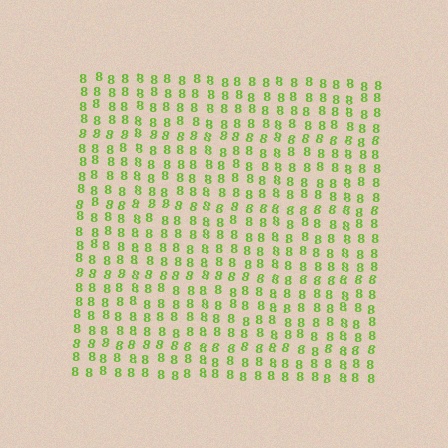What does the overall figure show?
The overall figure shows a square.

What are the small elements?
The small elements are digit 8's.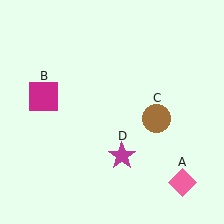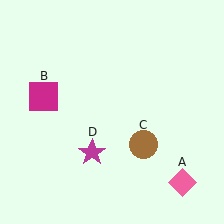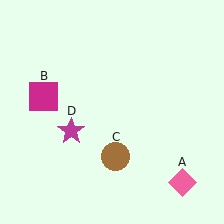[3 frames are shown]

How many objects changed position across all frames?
2 objects changed position: brown circle (object C), magenta star (object D).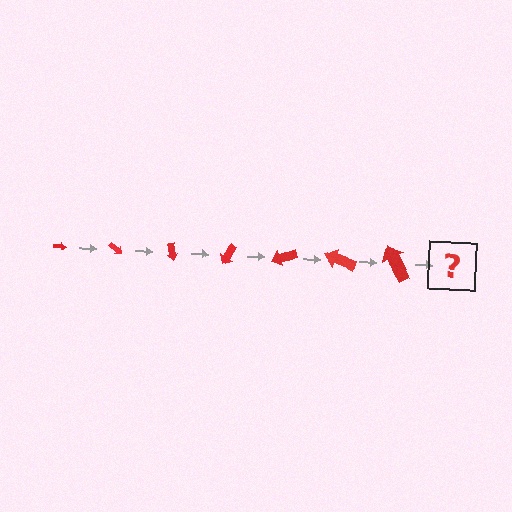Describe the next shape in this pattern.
It should be an arrow, larger than the previous one and rotated 280 degrees from the start.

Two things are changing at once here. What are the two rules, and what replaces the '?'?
The two rules are that the arrow grows larger each step and it rotates 40 degrees each step. The '?' should be an arrow, larger than the previous one and rotated 280 degrees from the start.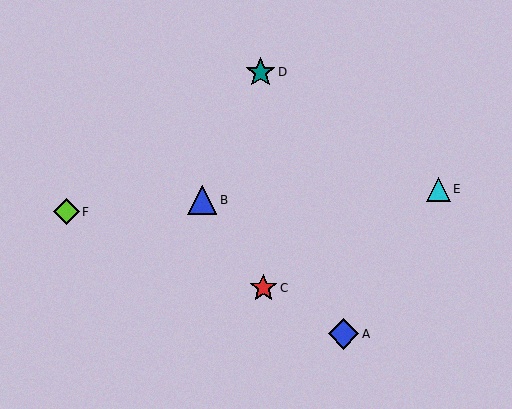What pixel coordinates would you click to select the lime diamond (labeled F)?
Click at (66, 212) to select the lime diamond F.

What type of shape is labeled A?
Shape A is a blue diamond.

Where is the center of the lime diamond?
The center of the lime diamond is at (66, 212).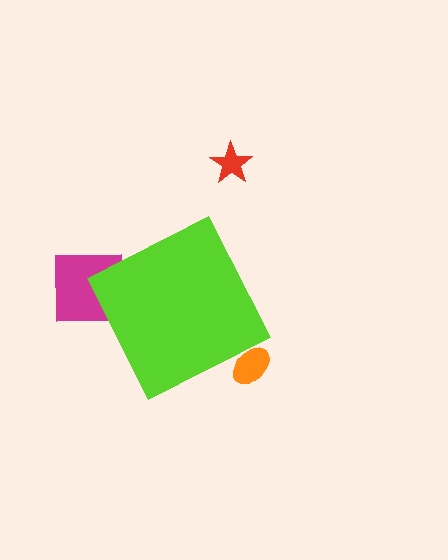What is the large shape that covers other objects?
A lime diamond.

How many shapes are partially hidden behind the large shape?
2 shapes are partially hidden.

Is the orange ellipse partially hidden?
Yes, the orange ellipse is partially hidden behind the lime diamond.